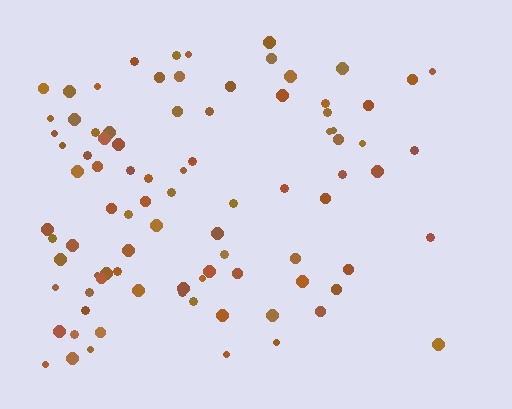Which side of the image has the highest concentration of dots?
The left.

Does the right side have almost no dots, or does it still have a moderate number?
Still a moderate number, just noticeably fewer than the left.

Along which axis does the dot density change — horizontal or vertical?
Horizontal.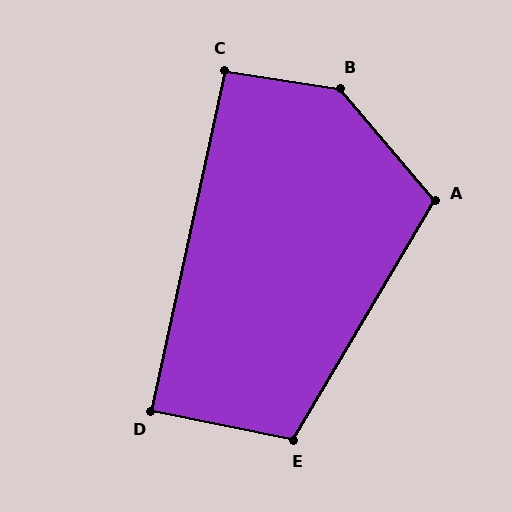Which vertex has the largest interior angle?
B, at approximately 139 degrees.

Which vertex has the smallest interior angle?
D, at approximately 89 degrees.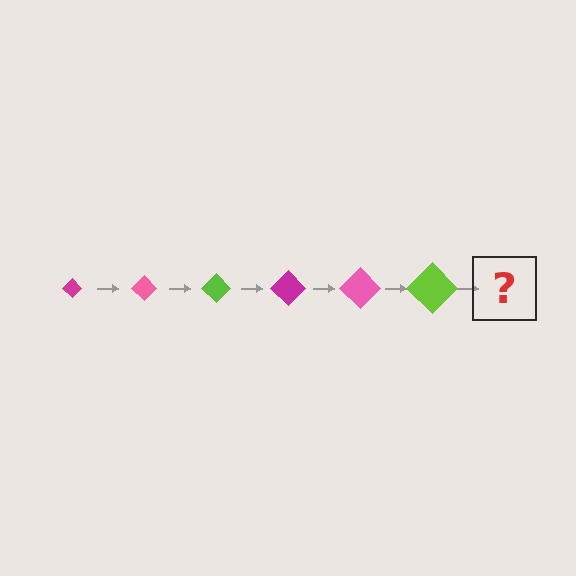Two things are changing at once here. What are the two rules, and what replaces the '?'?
The two rules are that the diamond grows larger each step and the color cycles through magenta, pink, and lime. The '?' should be a magenta diamond, larger than the previous one.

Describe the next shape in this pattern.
It should be a magenta diamond, larger than the previous one.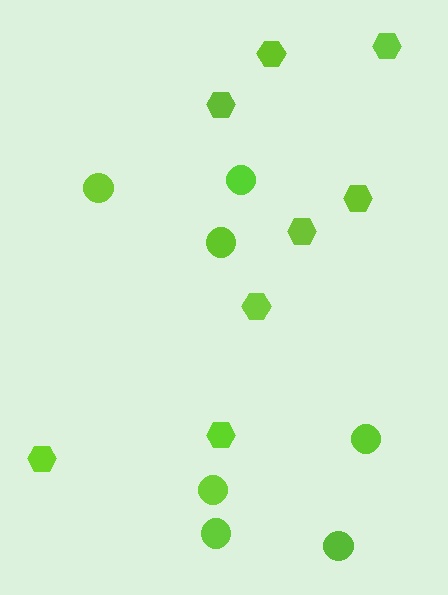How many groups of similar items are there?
There are 2 groups: one group of hexagons (8) and one group of circles (7).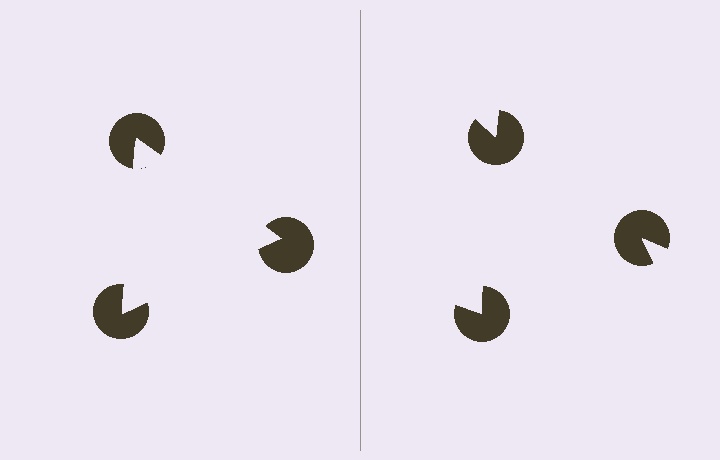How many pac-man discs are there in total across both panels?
6 — 3 on each side.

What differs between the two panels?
The pac-man discs are positioned identically on both sides; only the wedge orientations differ. On the left they align to a triangle; on the right they are misaligned.